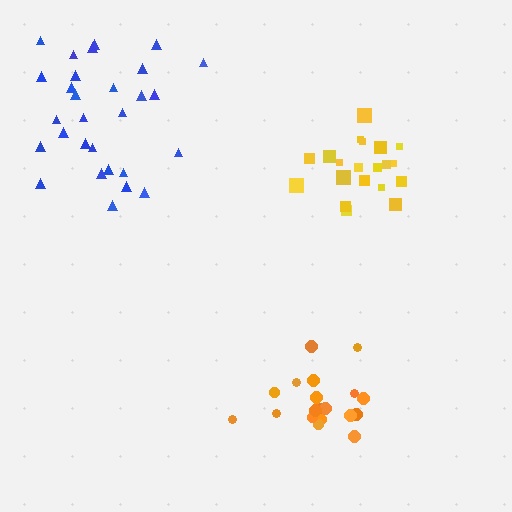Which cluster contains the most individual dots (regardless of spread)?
Blue (29).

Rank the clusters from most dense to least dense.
yellow, orange, blue.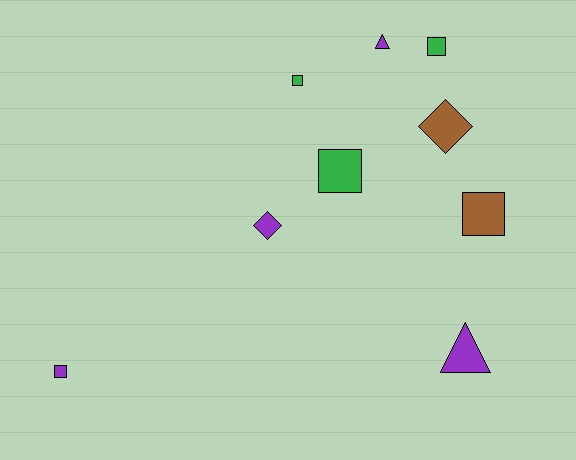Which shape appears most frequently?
Square, with 5 objects.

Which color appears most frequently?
Purple, with 4 objects.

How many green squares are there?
There are 3 green squares.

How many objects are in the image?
There are 9 objects.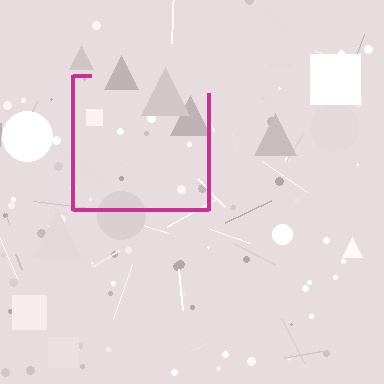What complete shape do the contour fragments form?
The contour fragments form a square.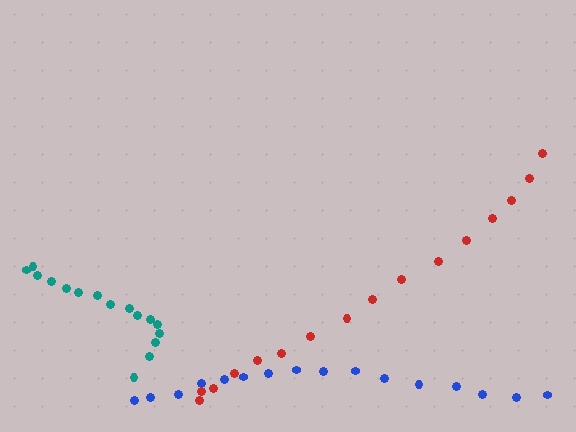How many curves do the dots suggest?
There are 3 distinct paths.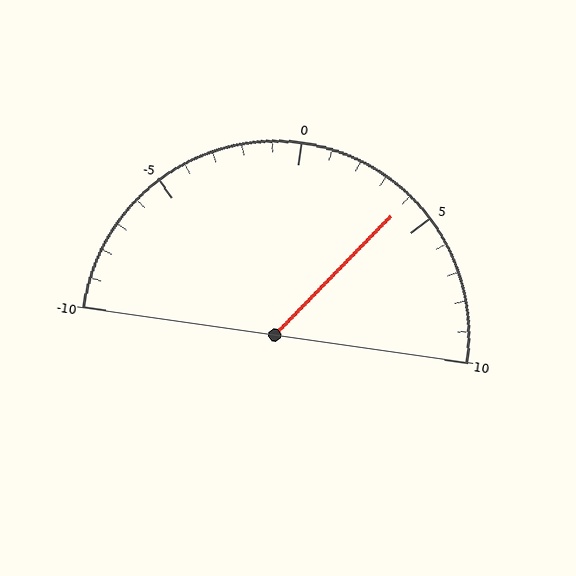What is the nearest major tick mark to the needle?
The nearest major tick mark is 5.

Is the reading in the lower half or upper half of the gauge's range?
The reading is in the upper half of the range (-10 to 10).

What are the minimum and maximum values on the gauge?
The gauge ranges from -10 to 10.